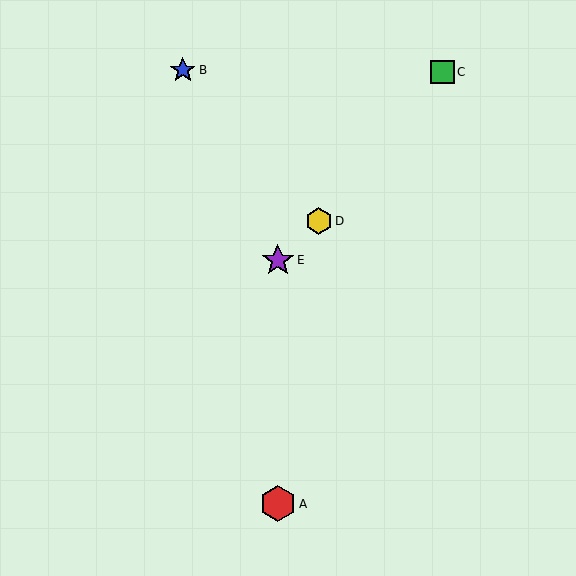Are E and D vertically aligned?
No, E is at x≈278 and D is at x≈319.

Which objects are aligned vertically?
Objects A, E are aligned vertically.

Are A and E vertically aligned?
Yes, both are at x≈278.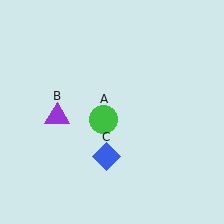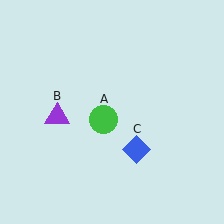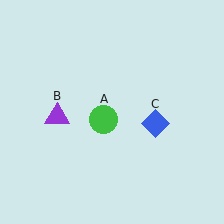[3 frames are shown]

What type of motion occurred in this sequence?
The blue diamond (object C) rotated counterclockwise around the center of the scene.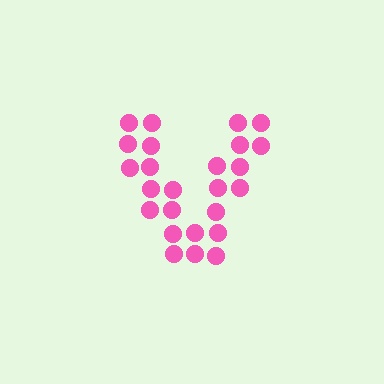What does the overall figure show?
The overall figure shows the letter V.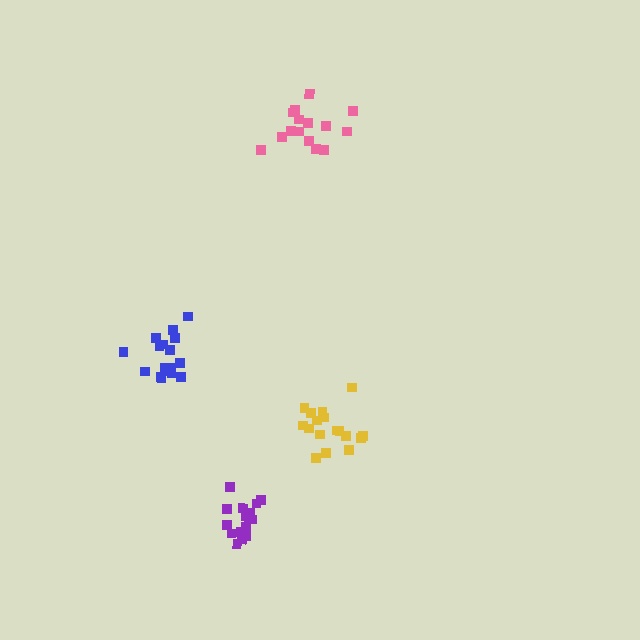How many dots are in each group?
Group 1: 15 dots, Group 2: 17 dots, Group 3: 17 dots, Group 4: 17 dots (66 total).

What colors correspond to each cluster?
The clusters are colored: pink, blue, purple, yellow.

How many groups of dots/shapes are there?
There are 4 groups.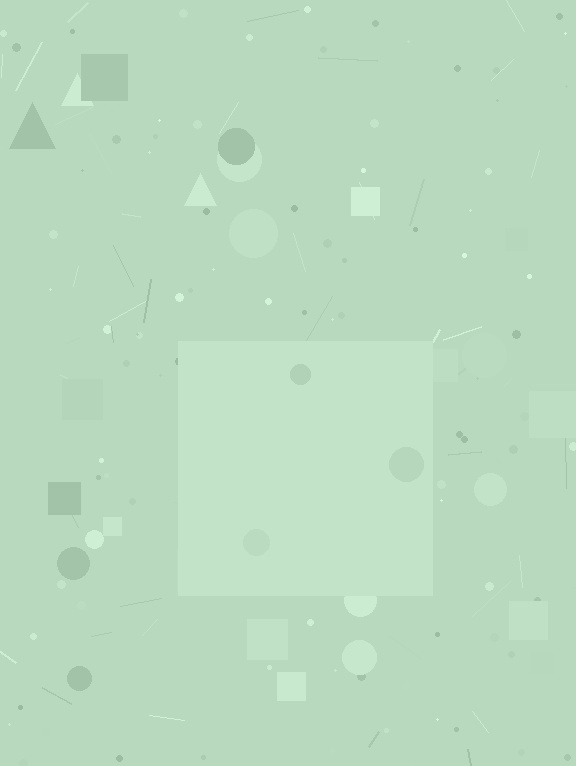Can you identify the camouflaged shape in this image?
The camouflaged shape is a square.